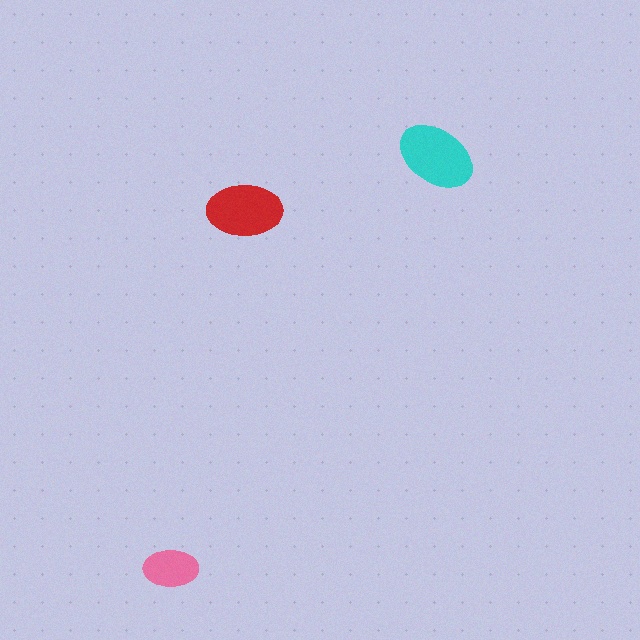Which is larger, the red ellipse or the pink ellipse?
The red one.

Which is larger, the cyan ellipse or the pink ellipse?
The cyan one.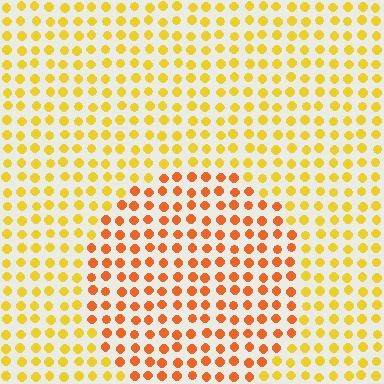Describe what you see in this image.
The image is filled with small yellow elements in a uniform arrangement. A circle-shaped region is visible where the elements are tinted to a slightly different hue, forming a subtle color boundary.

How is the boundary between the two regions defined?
The boundary is defined purely by a slight shift in hue (about 33 degrees). Spacing, size, and orientation are identical on both sides.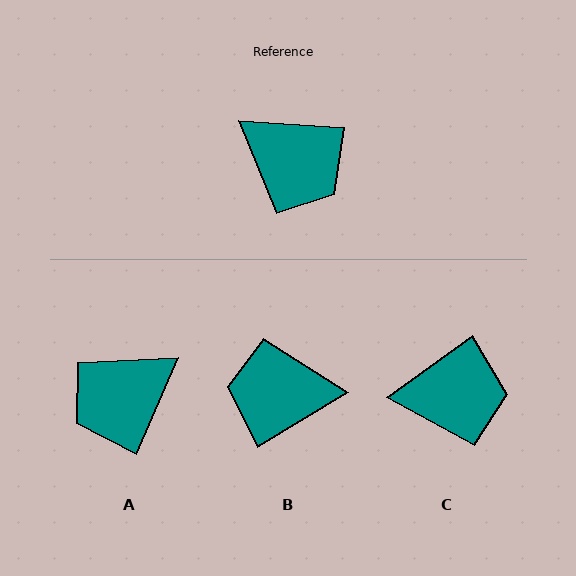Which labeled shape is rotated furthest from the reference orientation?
B, about 145 degrees away.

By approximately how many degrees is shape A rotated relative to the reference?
Approximately 109 degrees clockwise.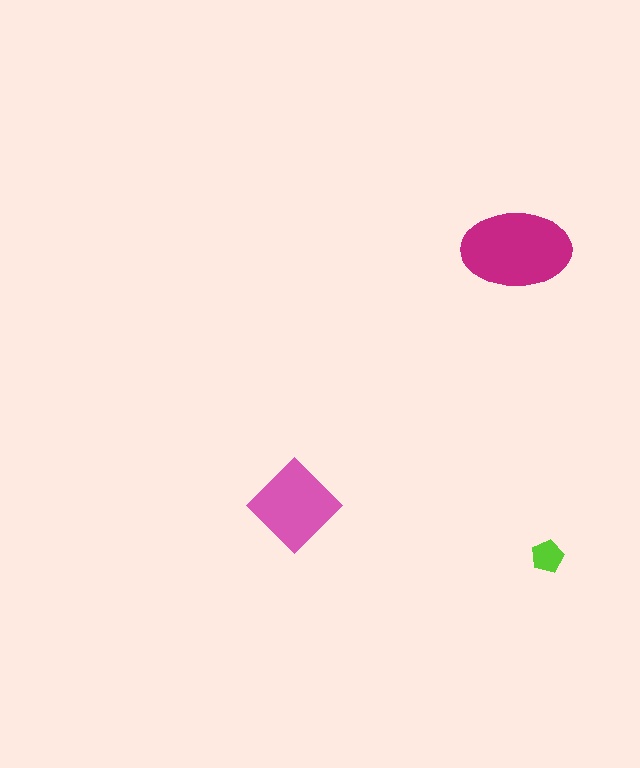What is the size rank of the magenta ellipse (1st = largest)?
1st.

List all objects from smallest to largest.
The lime pentagon, the pink diamond, the magenta ellipse.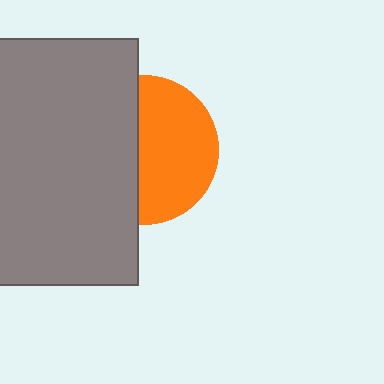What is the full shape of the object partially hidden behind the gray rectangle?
The partially hidden object is an orange circle.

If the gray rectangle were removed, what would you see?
You would see the complete orange circle.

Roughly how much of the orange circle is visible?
About half of it is visible (roughly 53%).